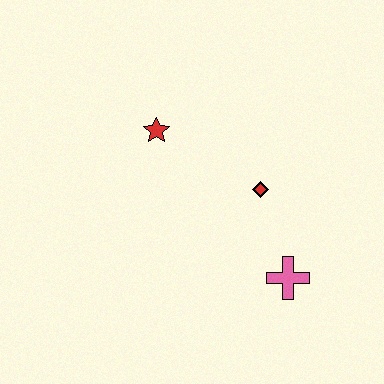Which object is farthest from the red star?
The pink cross is farthest from the red star.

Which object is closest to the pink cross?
The red diamond is closest to the pink cross.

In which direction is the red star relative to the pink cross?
The red star is above the pink cross.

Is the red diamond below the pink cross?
No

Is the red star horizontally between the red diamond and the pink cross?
No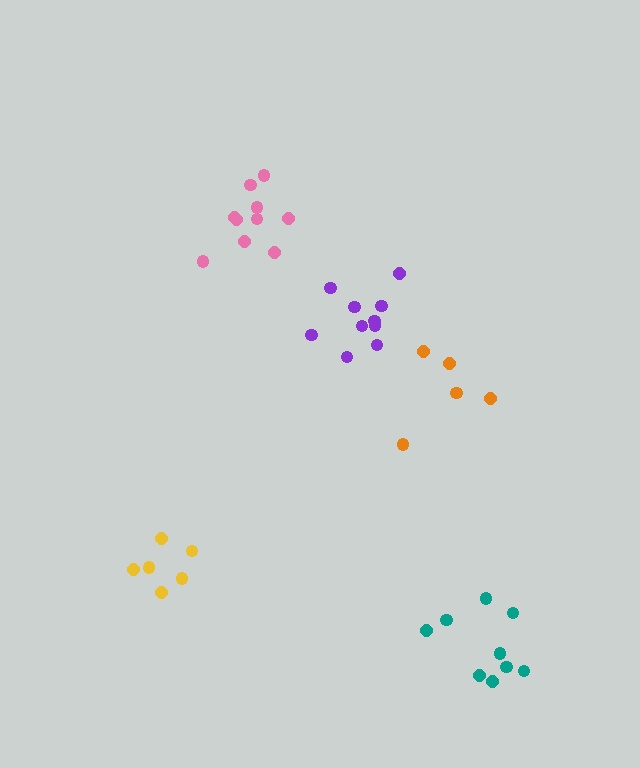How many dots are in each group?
Group 1: 10 dots, Group 2: 5 dots, Group 3: 6 dots, Group 4: 9 dots, Group 5: 10 dots (40 total).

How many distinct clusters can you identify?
There are 5 distinct clusters.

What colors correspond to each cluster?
The clusters are colored: pink, orange, yellow, teal, purple.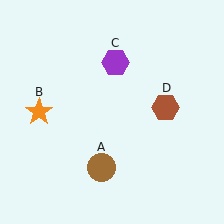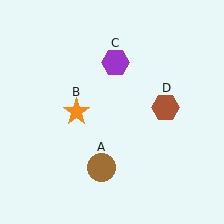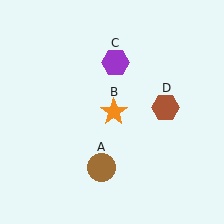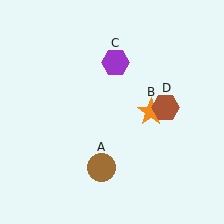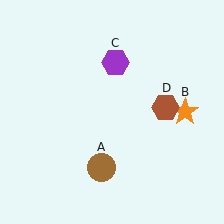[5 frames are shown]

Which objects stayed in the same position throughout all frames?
Brown circle (object A) and purple hexagon (object C) and brown hexagon (object D) remained stationary.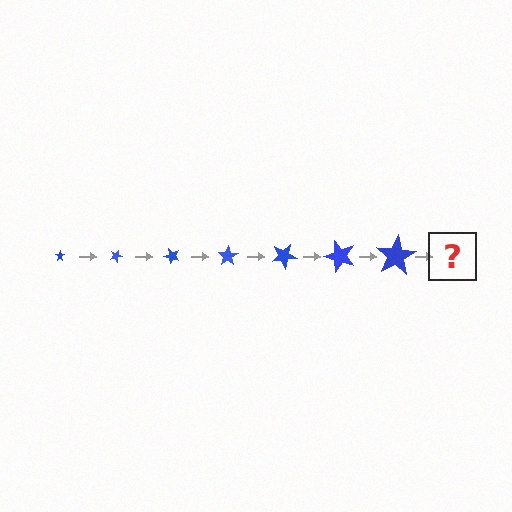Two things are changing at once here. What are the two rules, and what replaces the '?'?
The two rules are that the star grows larger each step and it rotates 25 degrees each step. The '?' should be a star, larger than the previous one and rotated 175 degrees from the start.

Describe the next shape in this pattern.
It should be a star, larger than the previous one and rotated 175 degrees from the start.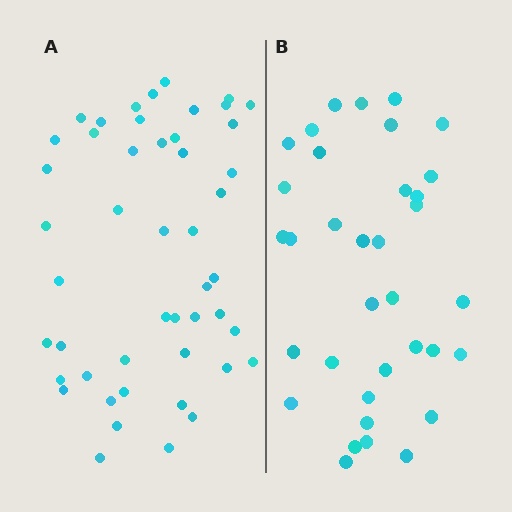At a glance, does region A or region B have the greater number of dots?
Region A (the left region) has more dots.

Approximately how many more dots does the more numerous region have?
Region A has approximately 15 more dots than region B.